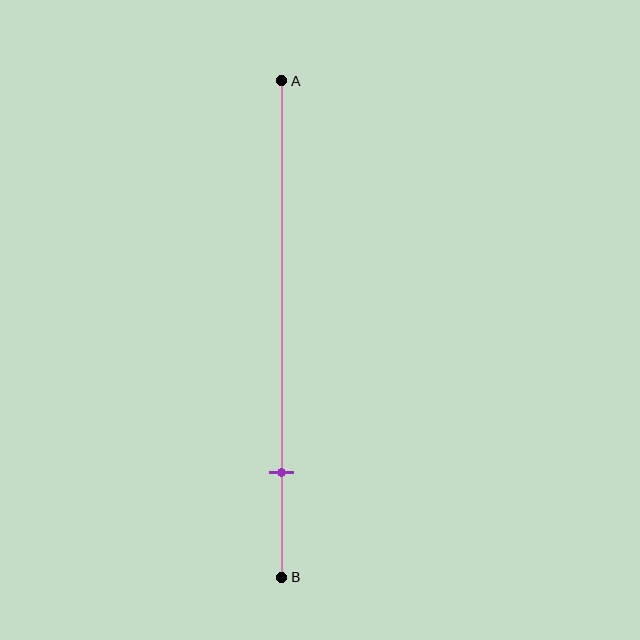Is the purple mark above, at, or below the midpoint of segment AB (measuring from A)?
The purple mark is below the midpoint of segment AB.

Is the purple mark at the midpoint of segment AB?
No, the mark is at about 80% from A, not at the 50% midpoint.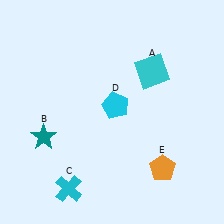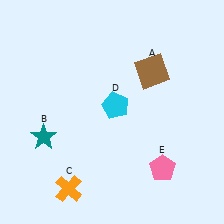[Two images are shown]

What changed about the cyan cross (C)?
In Image 1, C is cyan. In Image 2, it changed to orange.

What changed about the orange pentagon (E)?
In Image 1, E is orange. In Image 2, it changed to pink.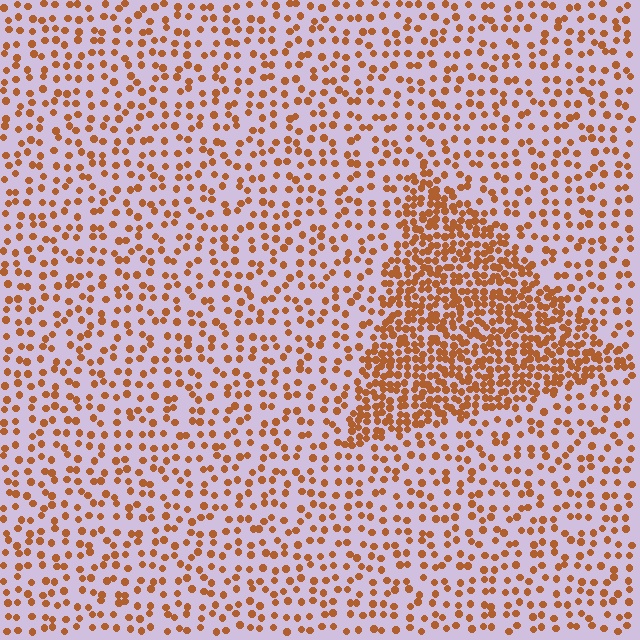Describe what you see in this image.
The image contains small brown elements arranged at two different densities. A triangle-shaped region is visible where the elements are more densely packed than the surrounding area.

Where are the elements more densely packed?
The elements are more densely packed inside the triangle boundary.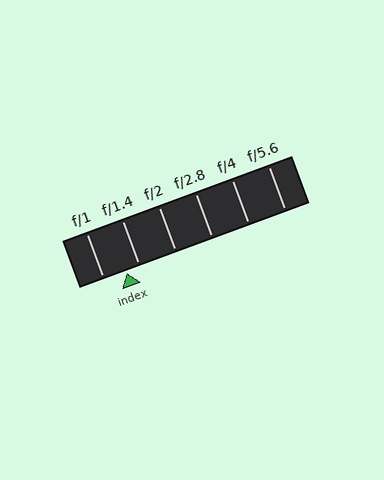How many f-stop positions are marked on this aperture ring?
There are 6 f-stop positions marked.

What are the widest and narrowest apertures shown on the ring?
The widest aperture shown is f/1 and the narrowest is f/5.6.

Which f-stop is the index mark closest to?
The index mark is closest to f/1.4.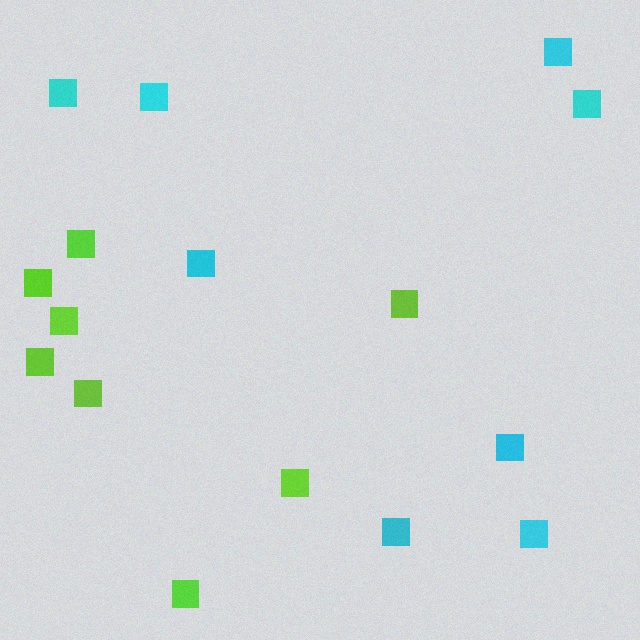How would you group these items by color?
There are 2 groups: one group of cyan squares (8) and one group of lime squares (8).